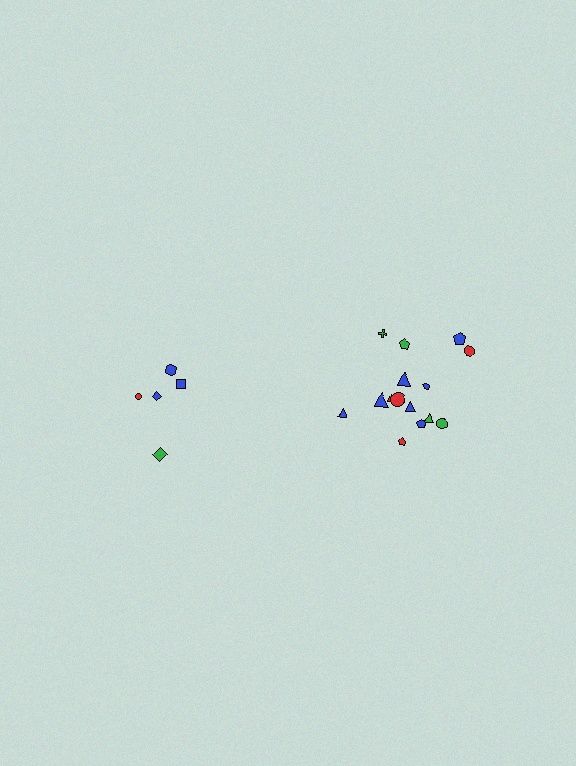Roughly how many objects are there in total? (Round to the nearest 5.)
Roughly 20 objects in total.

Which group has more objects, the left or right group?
The right group.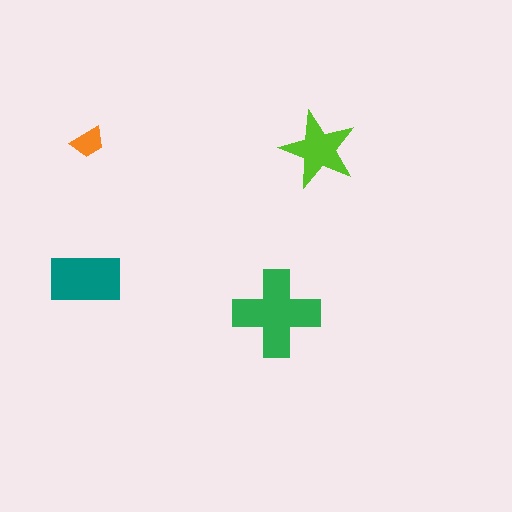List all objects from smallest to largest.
The orange trapezoid, the lime star, the teal rectangle, the green cross.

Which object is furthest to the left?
The teal rectangle is leftmost.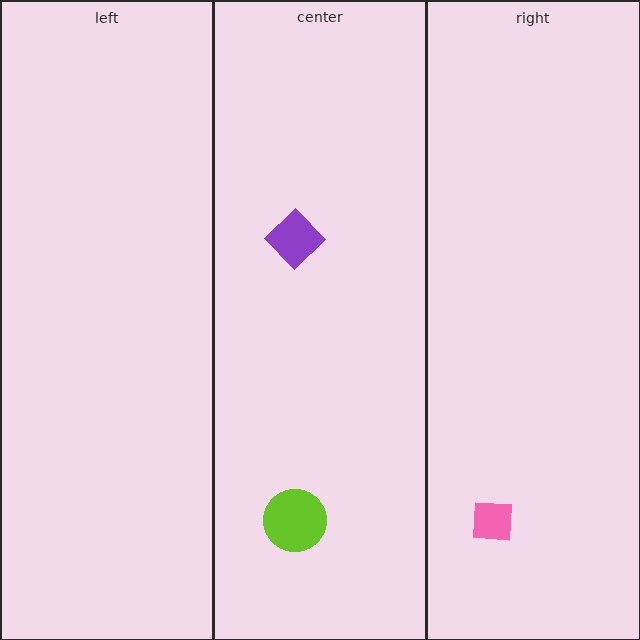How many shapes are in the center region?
2.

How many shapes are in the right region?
1.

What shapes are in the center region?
The lime circle, the purple diamond.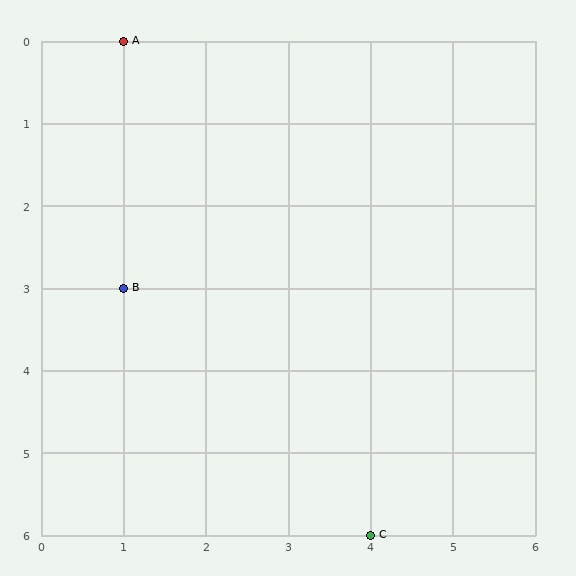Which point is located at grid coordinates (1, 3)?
Point B is at (1, 3).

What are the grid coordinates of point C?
Point C is at grid coordinates (4, 6).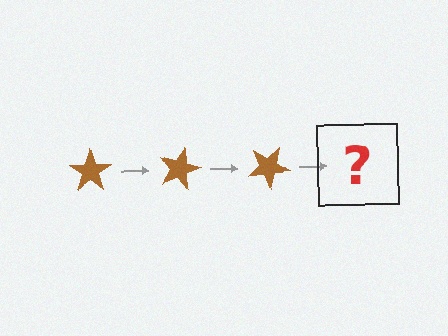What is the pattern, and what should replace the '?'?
The pattern is that the star rotates 15 degrees each step. The '?' should be a brown star rotated 45 degrees.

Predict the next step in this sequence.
The next step is a brown star rotated 45 degrees.